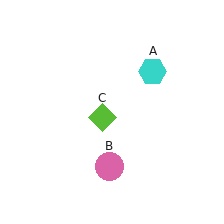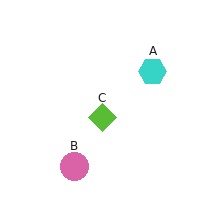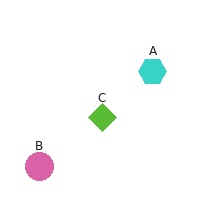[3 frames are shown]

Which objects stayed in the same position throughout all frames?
Cyan hexagon (object A) and lime diamond (object C) remained stationary.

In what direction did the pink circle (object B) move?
The pink circle (object B) moved left.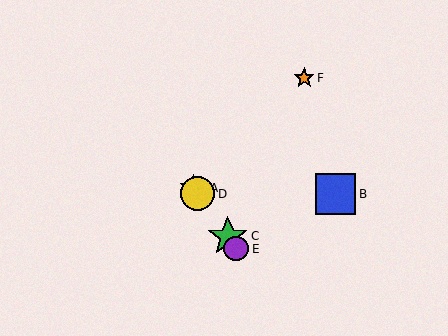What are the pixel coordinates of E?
Object E is at (236, 249).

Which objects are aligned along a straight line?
Objects A, C, D, E are aligned along a straight line.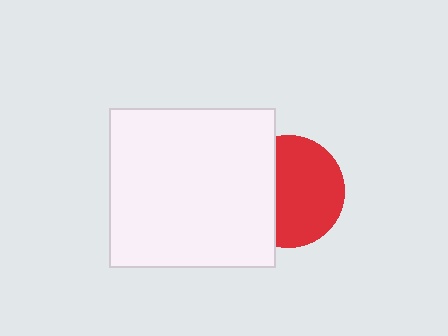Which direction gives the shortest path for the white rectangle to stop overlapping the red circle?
Moving left gives the shortest separation.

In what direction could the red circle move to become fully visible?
The red circle could move right. That would shift it out from behind the white rectangle entirely.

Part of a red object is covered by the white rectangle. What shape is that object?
It is a circle.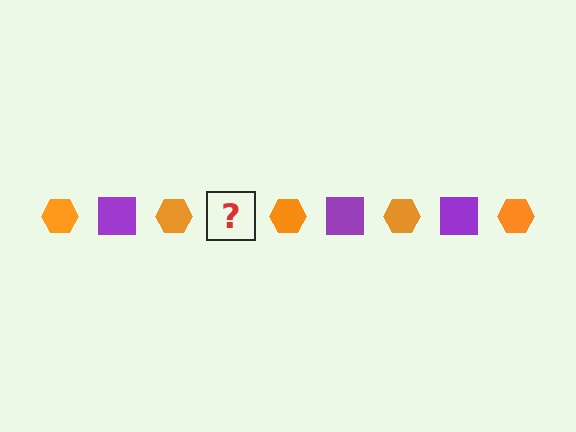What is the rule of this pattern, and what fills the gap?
The rule is that the pattern alternates between orange hexagon and purple square. The gap should be filled with a purple square.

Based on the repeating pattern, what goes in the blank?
The blank should be a purple square.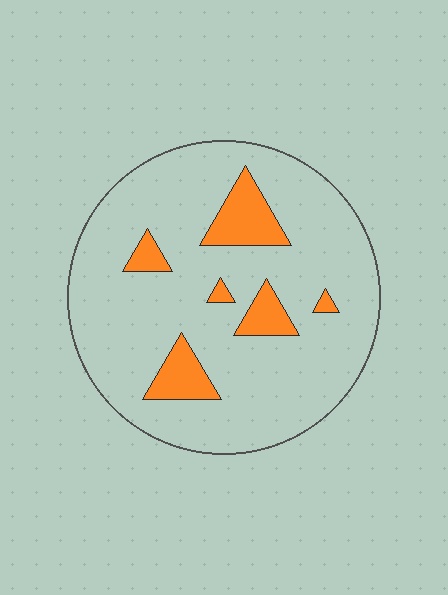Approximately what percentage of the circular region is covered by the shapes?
Approximately 15%.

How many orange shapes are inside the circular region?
6.